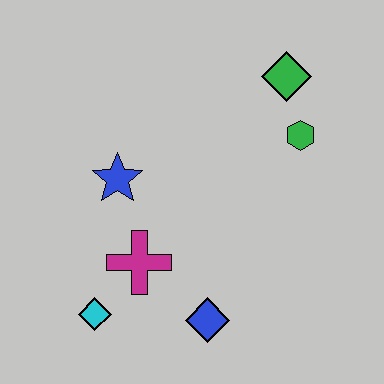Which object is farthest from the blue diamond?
The green diamond is farthest from the blue diamond.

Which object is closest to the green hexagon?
The green diamond is closest to the green hexagon.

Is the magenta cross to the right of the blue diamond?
No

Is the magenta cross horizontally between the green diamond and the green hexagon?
No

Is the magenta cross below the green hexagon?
Yes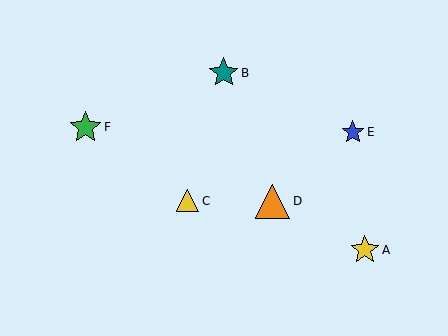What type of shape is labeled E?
Shape E is a blue star.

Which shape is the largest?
The orange triangle (labeled D) is the largest.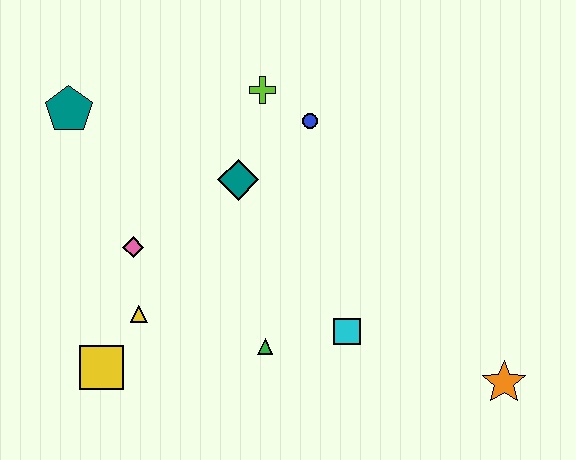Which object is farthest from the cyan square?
The teal pentagon is farthest from the cyan square.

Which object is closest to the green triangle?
The cyan square is closest to the green triangle.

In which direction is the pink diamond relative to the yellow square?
The pink diamond is above the yellow square.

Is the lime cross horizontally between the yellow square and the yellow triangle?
No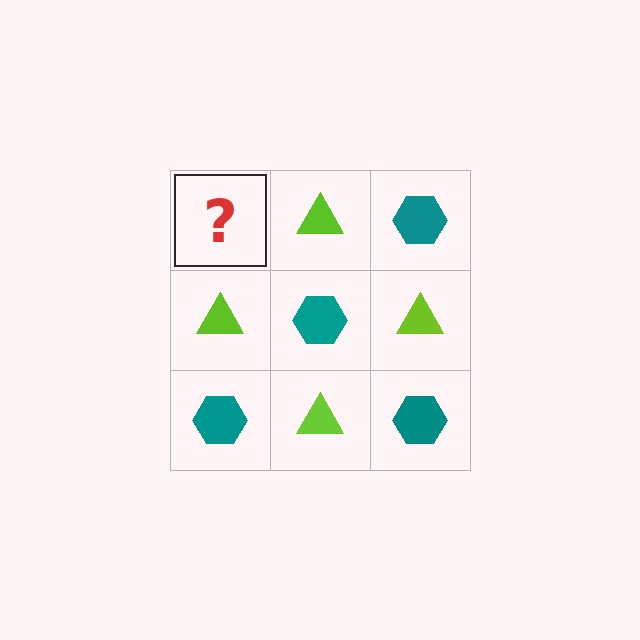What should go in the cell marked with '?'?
The missing cell should contain a teal hexagon.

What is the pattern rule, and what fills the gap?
The rule is that it alternates teal hexagon and lime triangle in a checkerboard pattern. The gap should be filled with a teal hexagon.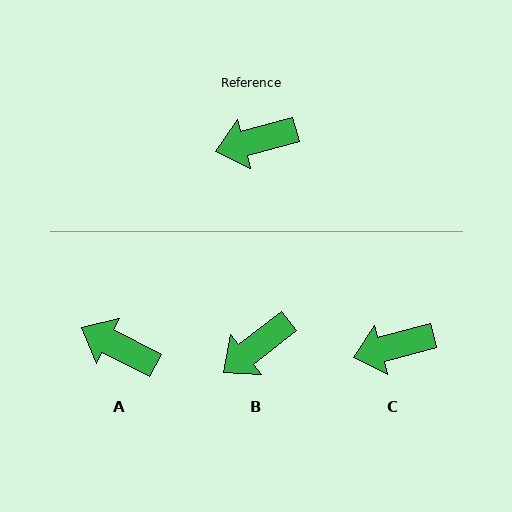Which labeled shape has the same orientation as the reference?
C.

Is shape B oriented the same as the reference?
No, it is off by about 23 degrees.